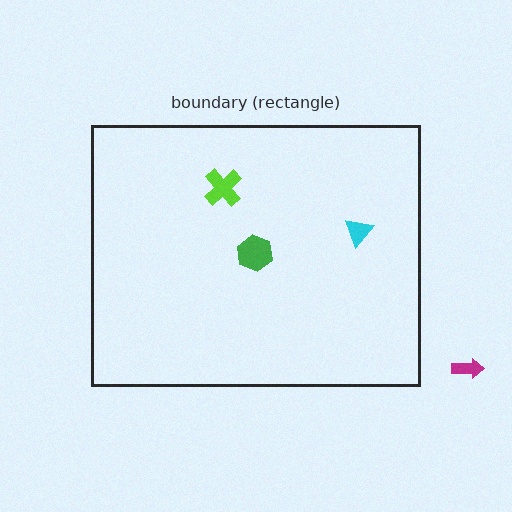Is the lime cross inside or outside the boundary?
Inside.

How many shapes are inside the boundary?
3 inside, 1 outside.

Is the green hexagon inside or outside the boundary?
Inside.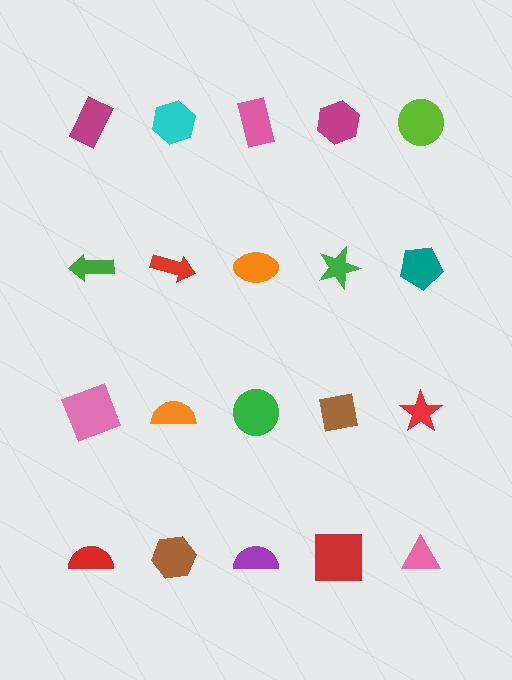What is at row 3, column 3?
A green circle.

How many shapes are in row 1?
5 shapes.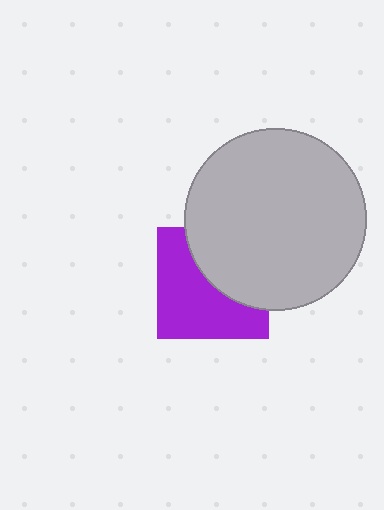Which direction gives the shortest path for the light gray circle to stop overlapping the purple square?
Moving toward the upper-right gives the shortest separation.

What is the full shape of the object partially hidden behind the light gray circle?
The partially hidden object is a purple square.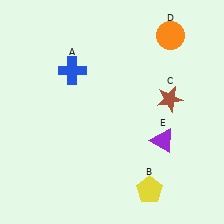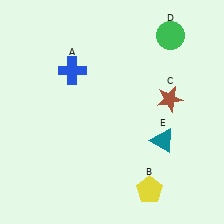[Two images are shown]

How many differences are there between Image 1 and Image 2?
There are 2 differences between the two images.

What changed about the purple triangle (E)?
In Image 1, E is purple. In Image 2, it changed to teal.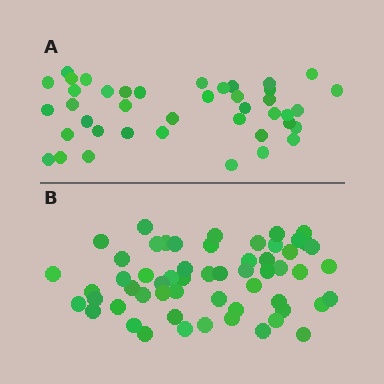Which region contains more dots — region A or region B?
Region B (the bottom region) has more dots.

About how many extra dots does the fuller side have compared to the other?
Region B has approximately 15 more dots than region A.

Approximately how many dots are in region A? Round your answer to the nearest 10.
About 40 dots. (The exact count is 41, which rounds to 40.)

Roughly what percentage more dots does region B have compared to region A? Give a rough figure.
About 40% more.